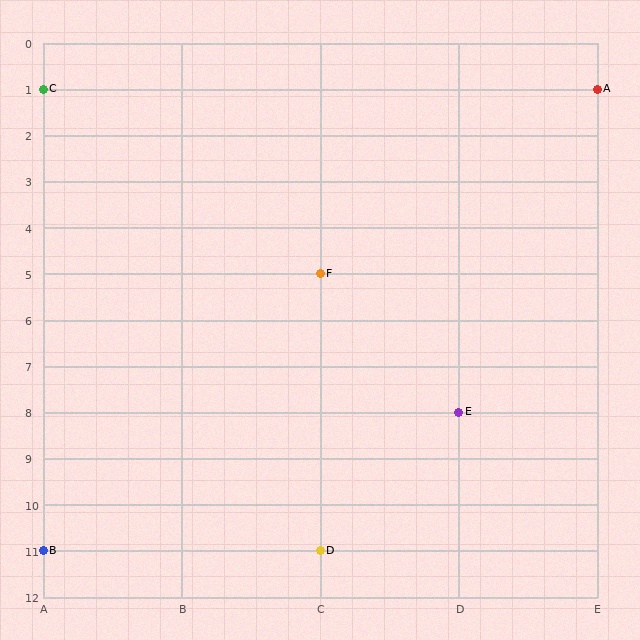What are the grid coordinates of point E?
Point E is at grid coordinates (D, 8).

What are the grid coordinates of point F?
Point F is at grid coordinates (C, 5).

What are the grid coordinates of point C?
Point C is at grid coordinates (A, 1).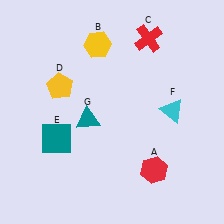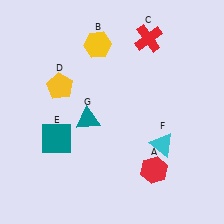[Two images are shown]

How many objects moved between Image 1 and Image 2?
1 object moved between the two images.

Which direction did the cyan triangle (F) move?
The cyan triangle (F) moved down.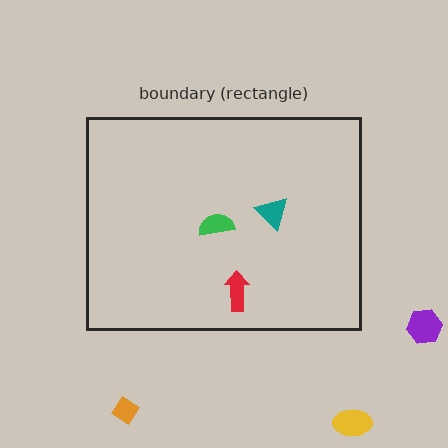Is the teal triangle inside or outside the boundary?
Inside.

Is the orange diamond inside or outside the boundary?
Outside.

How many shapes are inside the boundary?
3 inside, 3 outside.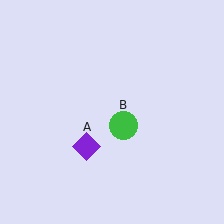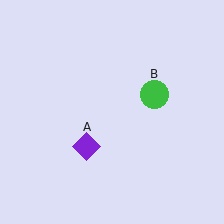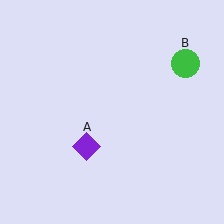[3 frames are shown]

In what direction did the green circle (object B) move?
The green circle (object B) moved up and to the right.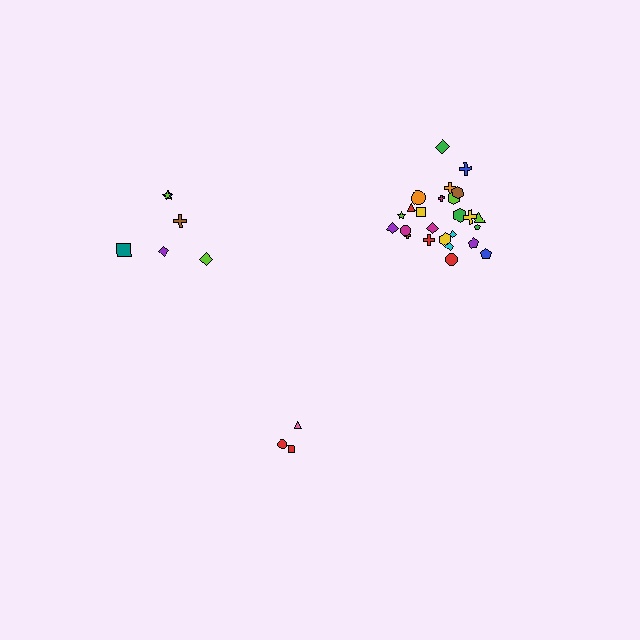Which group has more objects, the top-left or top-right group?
The top-right group.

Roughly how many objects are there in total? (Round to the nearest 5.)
Roughly 35 objects in total.